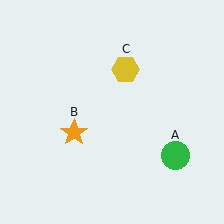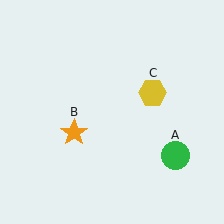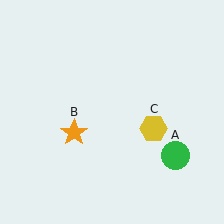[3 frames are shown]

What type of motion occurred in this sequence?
The yellow hexagon (object C) rotated clockwise around the center of the scene.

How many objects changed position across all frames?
1 object changed position: yellow hexagon (object C).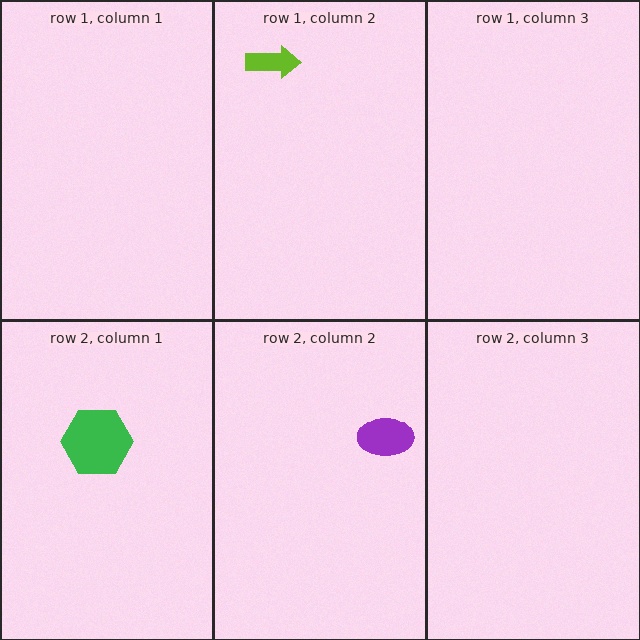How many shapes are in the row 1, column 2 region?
1.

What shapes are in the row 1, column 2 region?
The lime arrow.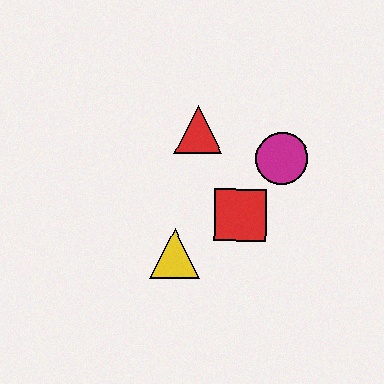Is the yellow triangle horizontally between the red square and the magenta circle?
No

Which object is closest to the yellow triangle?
The red square is closest to the yellow triangle.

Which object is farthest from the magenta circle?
The yellow triangle is farthest from the magenta circle.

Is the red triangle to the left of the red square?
Yes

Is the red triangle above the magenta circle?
Yes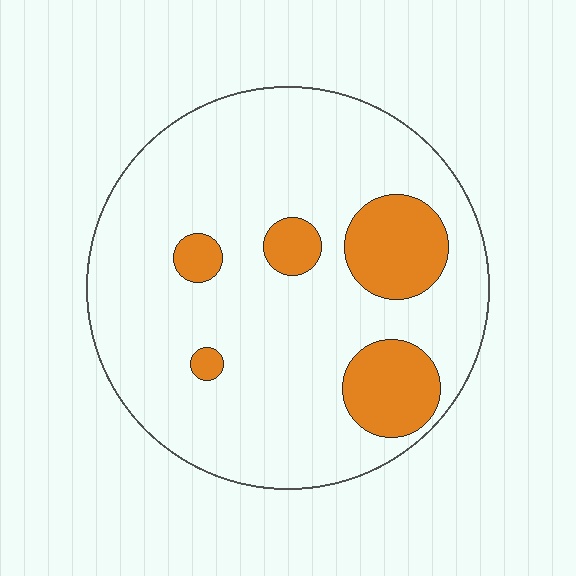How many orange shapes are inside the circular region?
5.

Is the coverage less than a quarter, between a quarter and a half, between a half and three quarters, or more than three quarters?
Less than a quarter.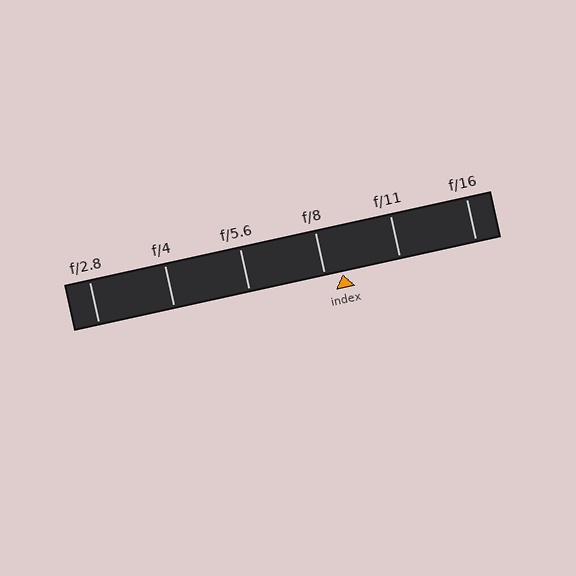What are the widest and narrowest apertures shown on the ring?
The widest aperture shown is f/2.8 and the narrowest is f/16.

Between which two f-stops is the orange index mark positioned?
The index mark is between f/8 and f/11.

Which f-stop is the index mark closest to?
The index mark is closest to f/8.